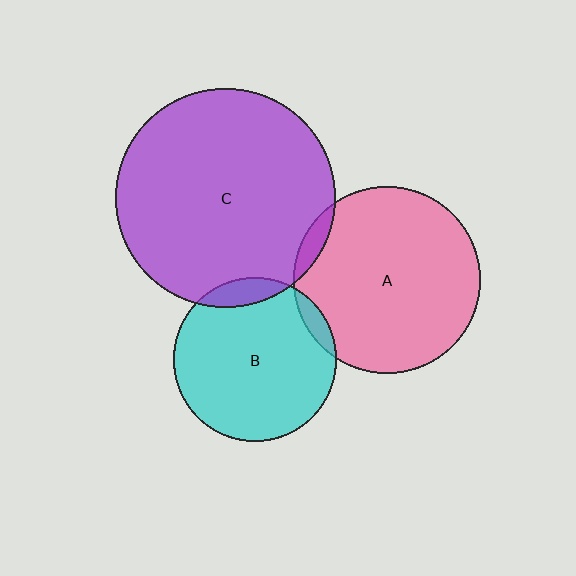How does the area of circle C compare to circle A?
Approximately 1.4 times.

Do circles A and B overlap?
Yes.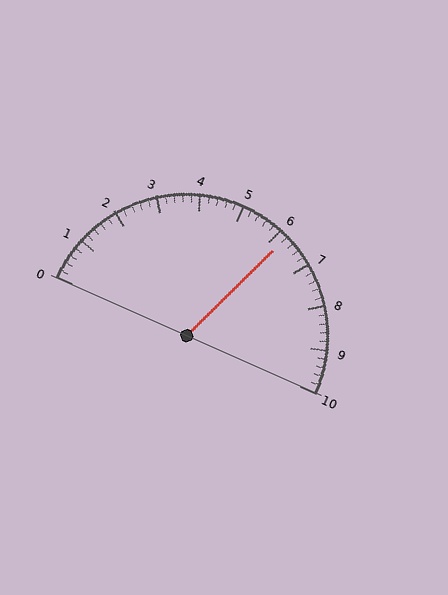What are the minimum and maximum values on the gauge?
The gauge ranges from 0 to 10.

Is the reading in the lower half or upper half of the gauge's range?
The reading is in the upper half of the range (0 to 10).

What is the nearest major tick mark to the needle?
The nearest major tick mark is 6.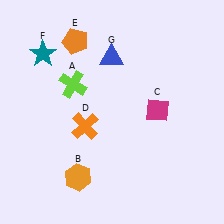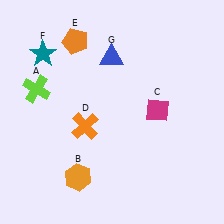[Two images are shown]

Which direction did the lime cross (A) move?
The lime cross (A) moved left.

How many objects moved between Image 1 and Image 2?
1 object moved between the two images.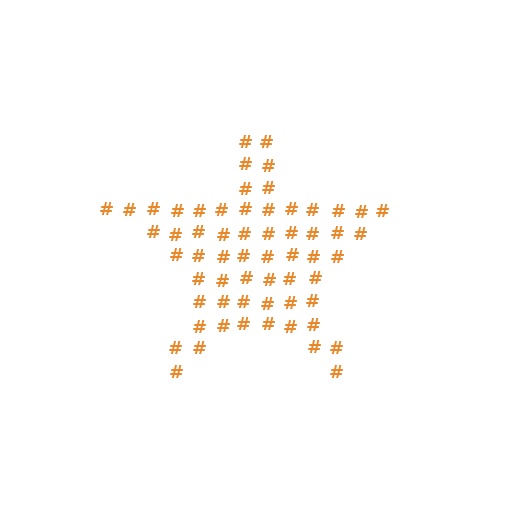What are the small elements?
The small elements are hash symbols.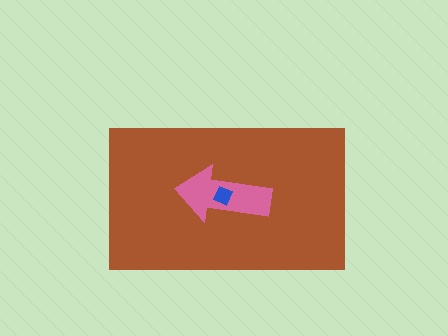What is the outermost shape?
The brown rectangle.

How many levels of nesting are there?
3.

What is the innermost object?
The blue diamond.